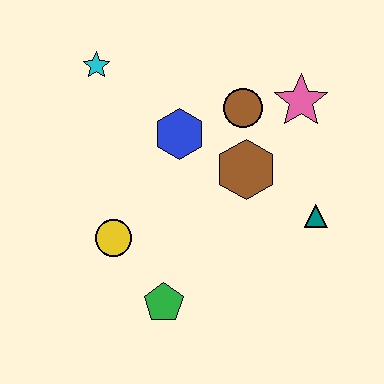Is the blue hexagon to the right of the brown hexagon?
No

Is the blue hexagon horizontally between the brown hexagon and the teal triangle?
No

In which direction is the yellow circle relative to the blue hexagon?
The yellow circle is below the blue hexagon.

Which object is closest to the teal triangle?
The brown hexagon is closest to the teal triangle.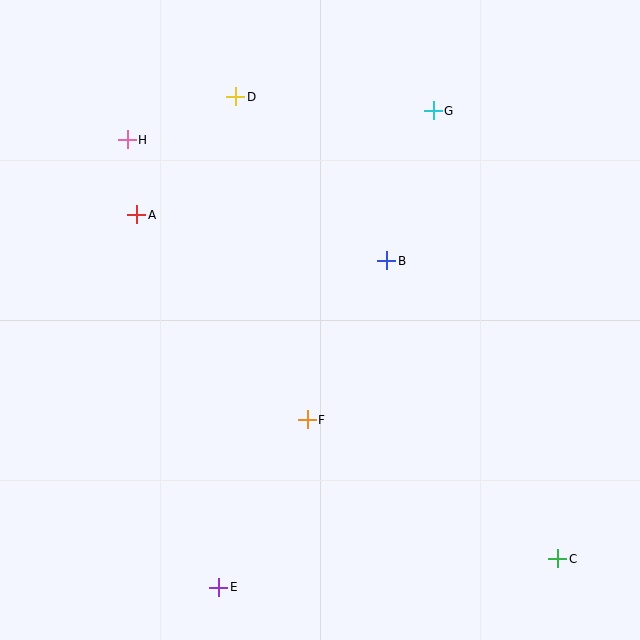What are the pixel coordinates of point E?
Point E is at (219, 587).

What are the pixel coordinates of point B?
Point B is at (387, 261).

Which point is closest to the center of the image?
Point B at (387, 261) is closest to the center.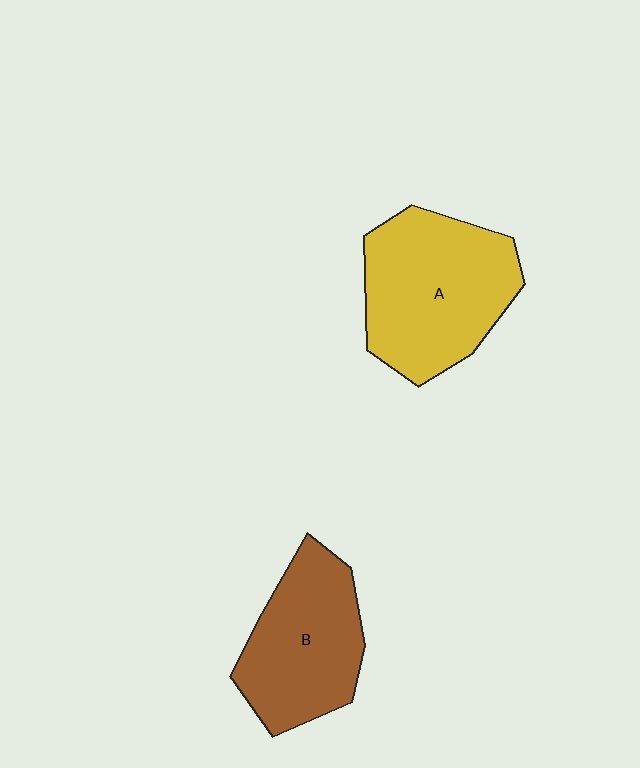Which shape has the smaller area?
Shape B (brown).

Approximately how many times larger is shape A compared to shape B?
Approximately 1.2 times.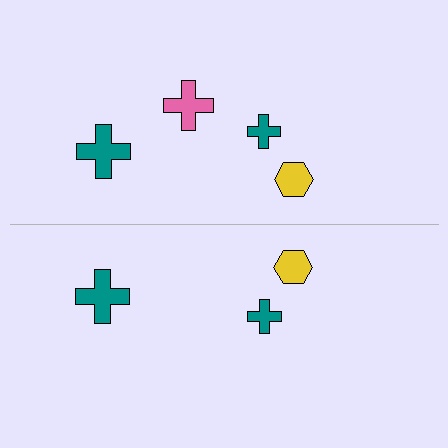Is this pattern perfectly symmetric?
No, the pattern is not perfectly symmetric. A pink cross is missing from the bottom side.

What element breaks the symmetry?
A pink cross is missing from the bottom side.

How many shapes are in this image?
There are 7 shapes in this image.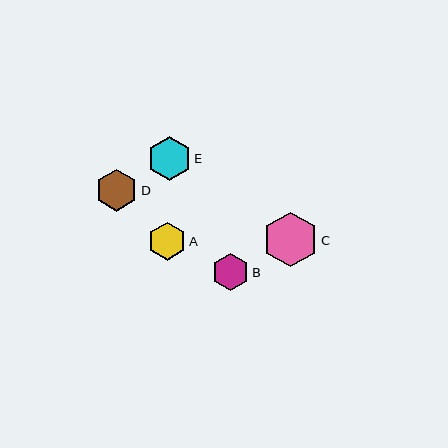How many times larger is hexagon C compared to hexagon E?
Hexagon C is approximately 1.2 times the size of hexagon E.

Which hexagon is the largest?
Hexagon C is the largest with a size of approximately 55 pixels.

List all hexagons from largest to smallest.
From largest to smallest: C, E, D, A, B.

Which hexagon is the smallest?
Hexagon B is the smallest with a size of approximately 38 pixels.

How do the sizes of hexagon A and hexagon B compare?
Hexagon A and hexagon B are approximately the same size.